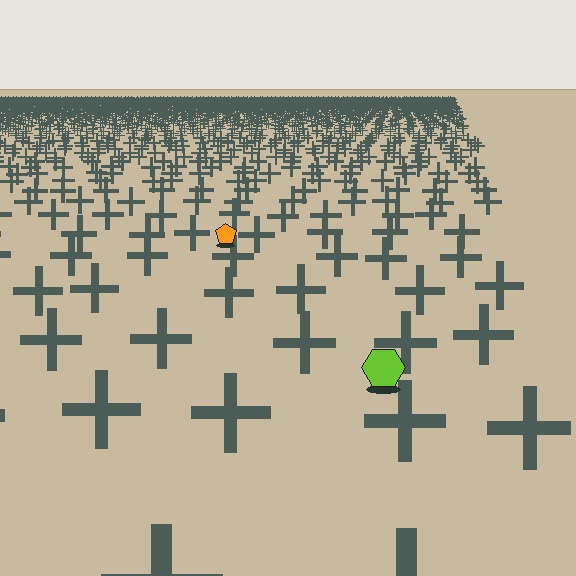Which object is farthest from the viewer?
The orange pentagon is farthest from the viewer. It appears smaller and the ground texture around it is denser.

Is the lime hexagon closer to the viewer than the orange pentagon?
Yes. The lime hexagon is closer — you can tell from the texture gradient: the ground texture is coarser near it.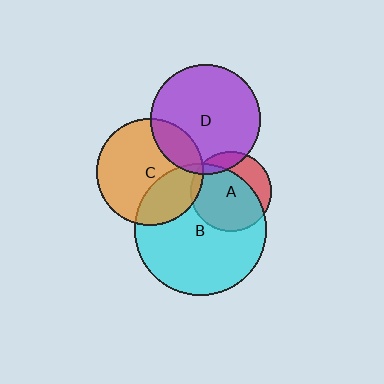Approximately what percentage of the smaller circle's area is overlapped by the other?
Approximately 30%.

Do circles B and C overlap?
Yes.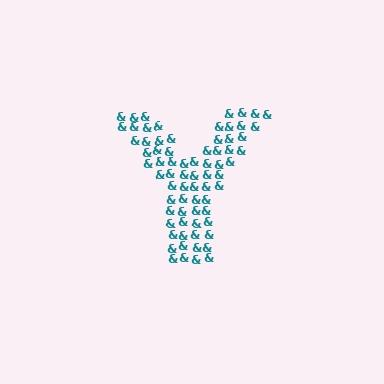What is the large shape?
The large shape is the letter Y.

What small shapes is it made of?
It is made of small ampersands.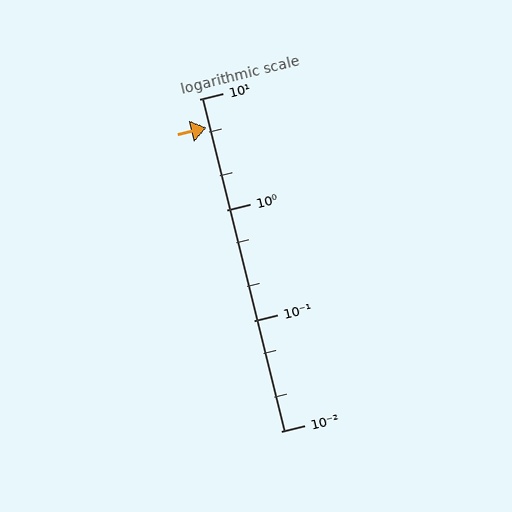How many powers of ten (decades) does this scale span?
The scale spans 3 decades, from 0.01 to 10.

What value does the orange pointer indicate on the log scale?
The pointer indicates approximately 5.5.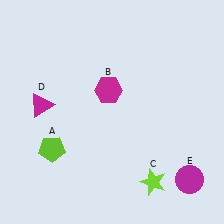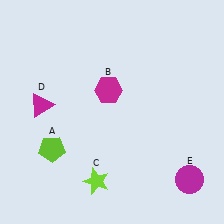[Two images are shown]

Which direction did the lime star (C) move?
The lime star (C) moved left.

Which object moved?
The lime star (C) moved left.